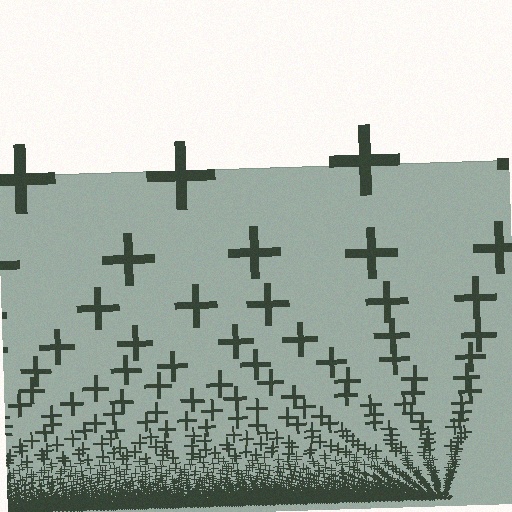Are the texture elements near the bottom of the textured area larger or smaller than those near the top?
Smaller. The gradient is inverted — elements near the bottom are smaller and denser.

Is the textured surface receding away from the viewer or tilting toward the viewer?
The surface appears to tilt toward the viewer. Texture elements get larger and sparser toward the top.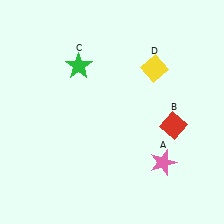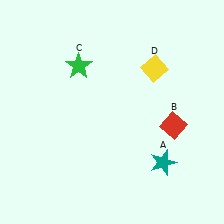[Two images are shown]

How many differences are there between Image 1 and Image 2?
There is 1 difference between the two images.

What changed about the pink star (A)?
In Image 1, A is pink. In Image 2, it changed to teal.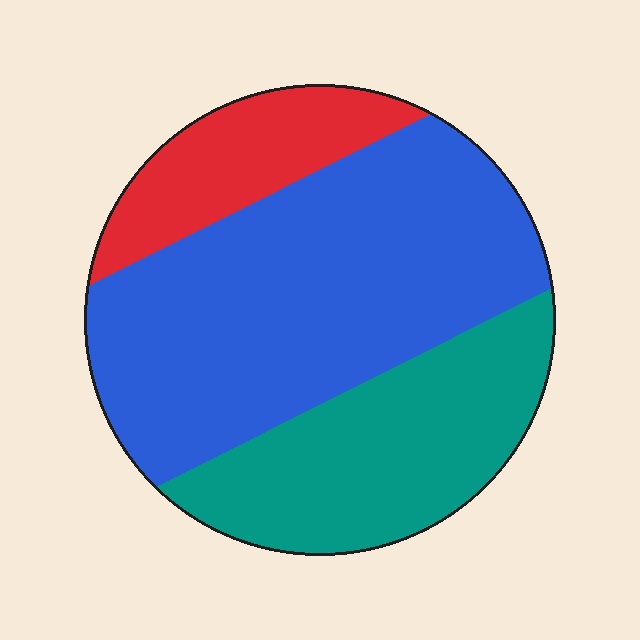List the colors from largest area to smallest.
From largest to smallest: blue, teal, red.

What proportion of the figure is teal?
Teal takes up about one third (1/3) of the figure.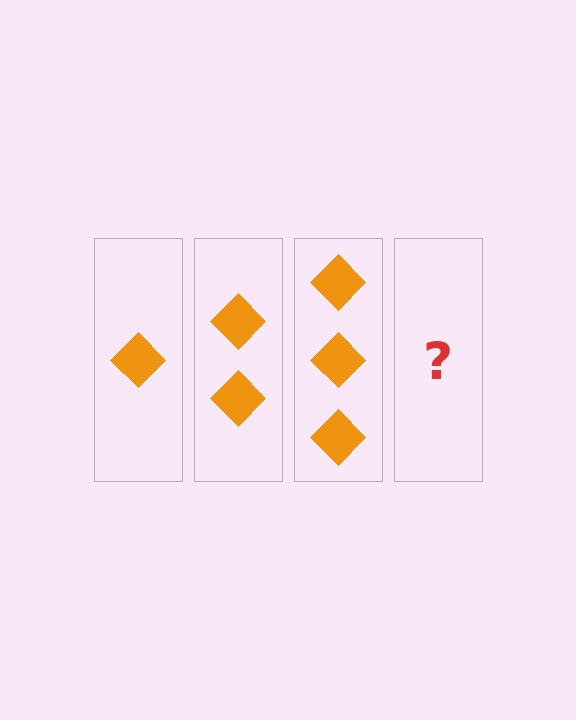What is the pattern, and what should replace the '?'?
The pattern is that each step adds one more diamond. The '?' should be 4 diamonds.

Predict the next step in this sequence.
The next step is 4 diamonds.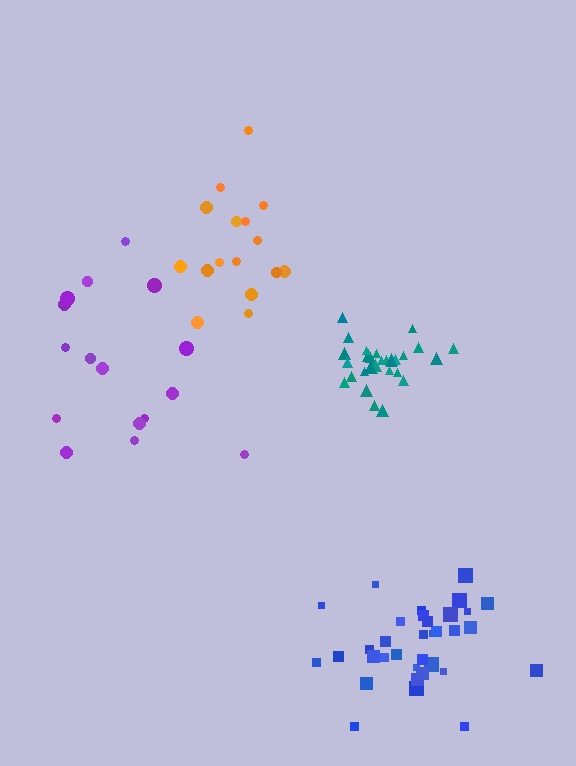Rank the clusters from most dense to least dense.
teal, blue, orange, purple.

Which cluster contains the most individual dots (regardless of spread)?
Blue (35).